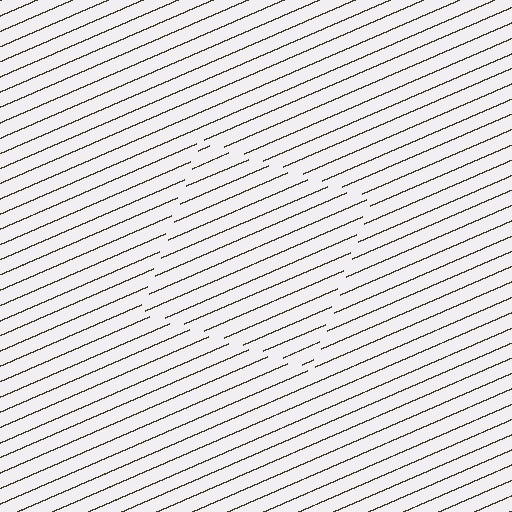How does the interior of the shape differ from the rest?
The interior of the shape contains the same grating, shifted by half a period — the contour is defined by the phase discontinuity where line-ends from the inner and outer gratings abut.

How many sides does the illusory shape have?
4 sides — the line-ends trace a square.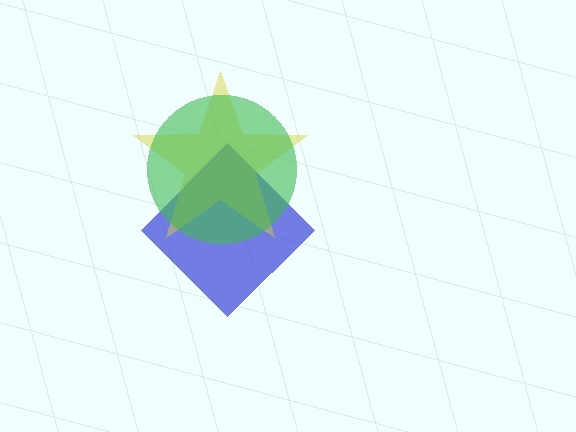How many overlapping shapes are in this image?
There are 3 overlapping shapes in the image.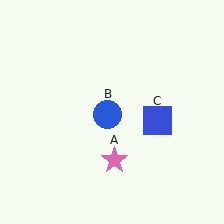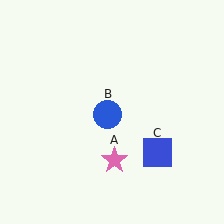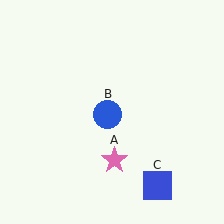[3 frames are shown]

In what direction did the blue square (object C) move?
The blue square (object C) moved down.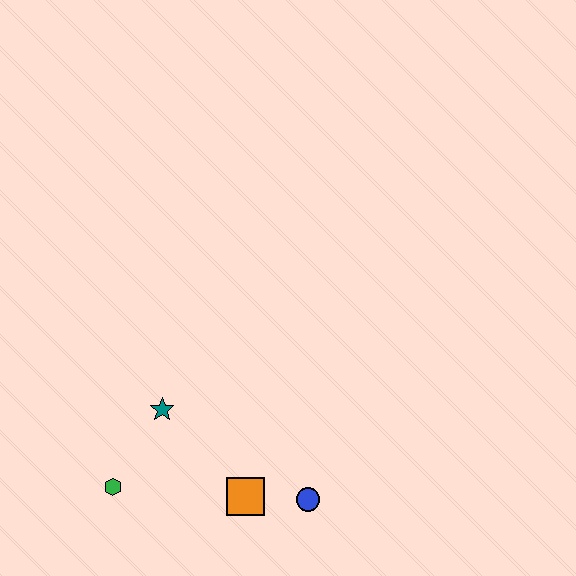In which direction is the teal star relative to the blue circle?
The teal star is to the left of the blue circle.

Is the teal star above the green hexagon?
Yes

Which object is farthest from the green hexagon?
The blue circle is farthest from the green hexagon.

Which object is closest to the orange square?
The blue circle is closest to the orange square.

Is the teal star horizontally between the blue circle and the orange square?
No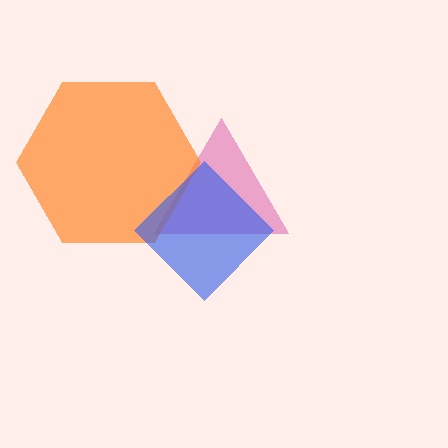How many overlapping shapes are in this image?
There are 3 overlapping shapes in the image.